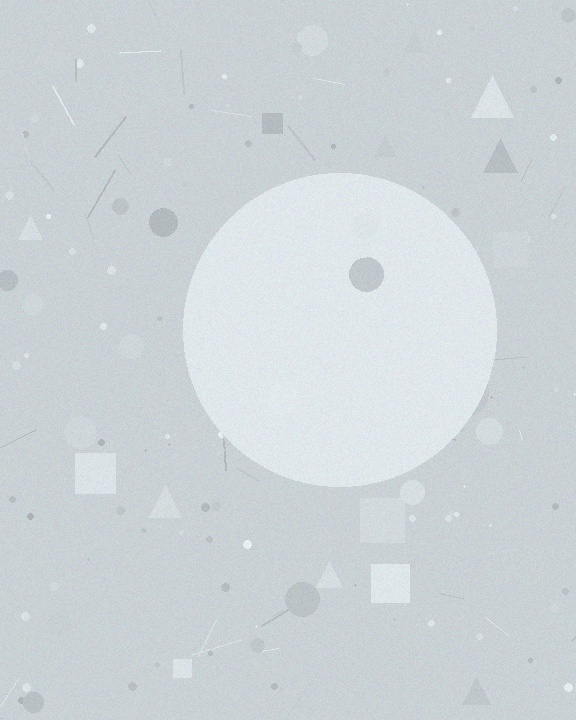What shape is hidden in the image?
A circle is hidden in the image.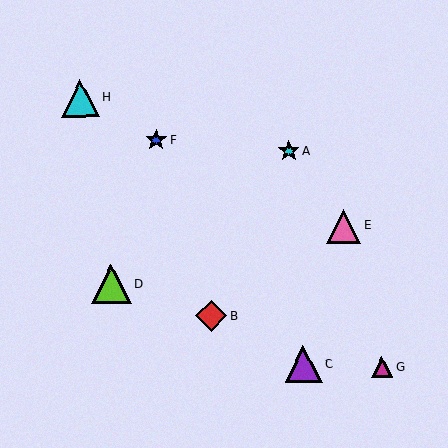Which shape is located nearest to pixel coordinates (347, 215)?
The pink triangle (labeled E) at (344, 226) is nearest to that location.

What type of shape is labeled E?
Shape E is a pink triangle.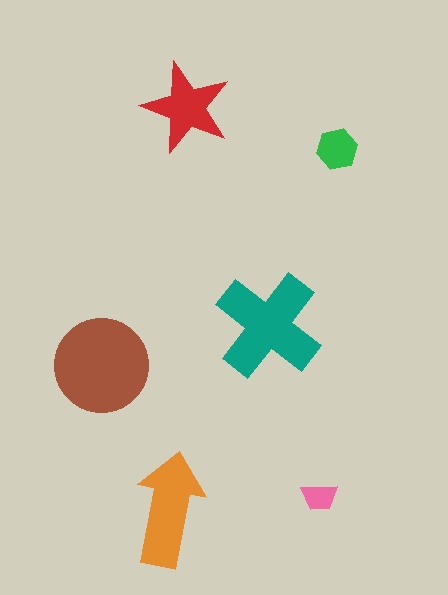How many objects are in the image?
There are 6 objects in the image.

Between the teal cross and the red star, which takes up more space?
The teal cross.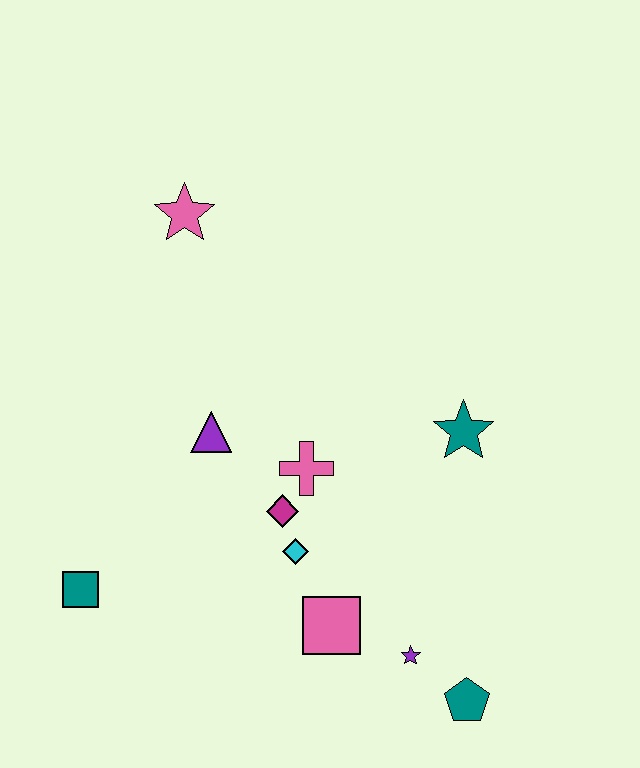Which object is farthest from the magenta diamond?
The pink star is farthest from the magenta diamond.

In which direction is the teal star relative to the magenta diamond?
The teal star is to the right of the magenta diamond.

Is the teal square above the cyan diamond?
No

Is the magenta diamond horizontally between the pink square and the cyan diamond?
No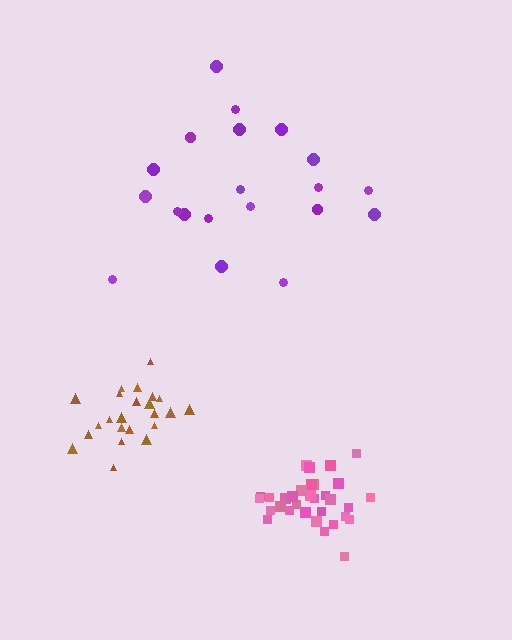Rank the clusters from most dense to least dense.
pink, brown, purple.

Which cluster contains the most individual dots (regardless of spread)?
Pink (33).